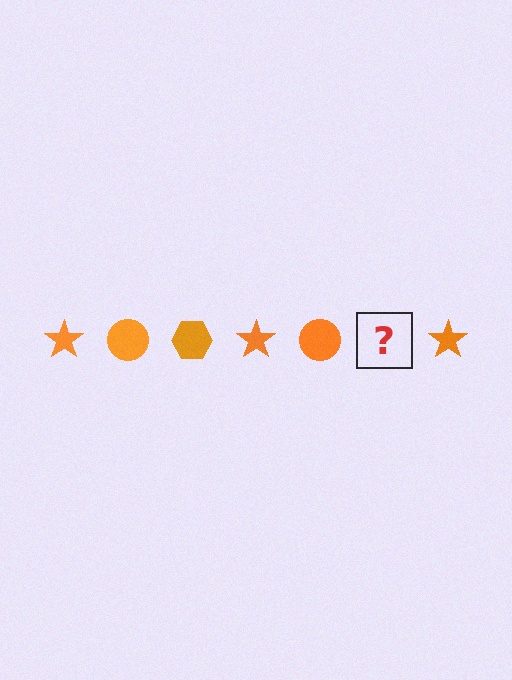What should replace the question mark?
The question mark should be replaced with an orange hexagon.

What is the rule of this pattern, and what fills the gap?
The rule is that the pattern cycles through star, circle, hexagon shapes in orange. The gap should be filled with an orange hexagon.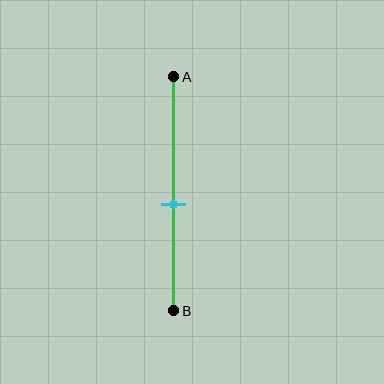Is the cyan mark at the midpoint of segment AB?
No, the mark is at about 55% from A, not at the 50% midpoint.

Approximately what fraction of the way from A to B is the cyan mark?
The cyan mark is approximately 55% of the way from A to B.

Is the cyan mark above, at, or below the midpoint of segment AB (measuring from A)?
The cyan mark is below the midpoint of segment AB.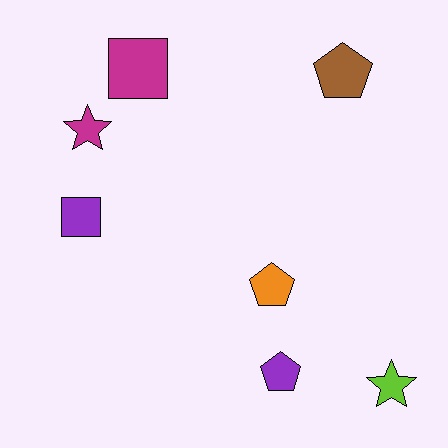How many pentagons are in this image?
There are 3 pentagons.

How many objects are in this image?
There are 7 objects.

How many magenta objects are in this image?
There are 2 magenta objects.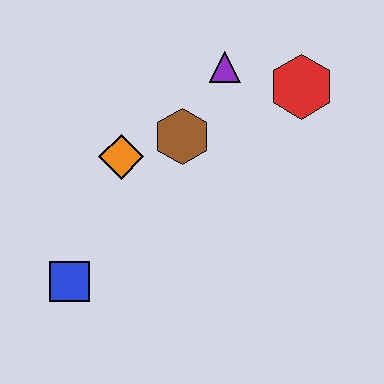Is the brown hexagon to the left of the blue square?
No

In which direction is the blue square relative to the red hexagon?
The blue square is to the left of the red hexagon.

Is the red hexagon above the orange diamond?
Yes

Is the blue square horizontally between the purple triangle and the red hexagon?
No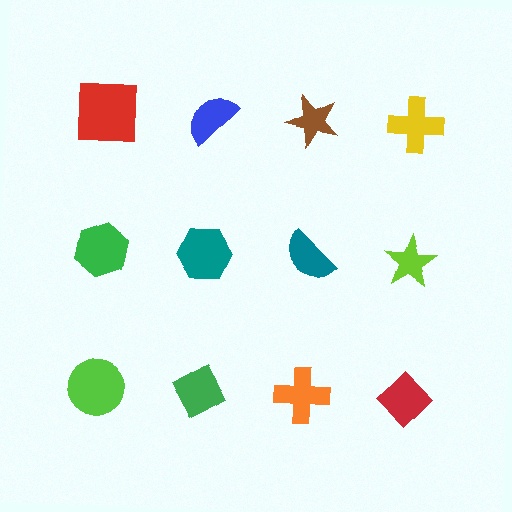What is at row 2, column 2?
A teal hexagon.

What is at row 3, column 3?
An orange cross.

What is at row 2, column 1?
A green hexagon.